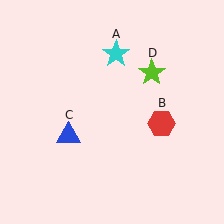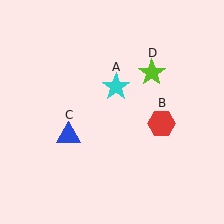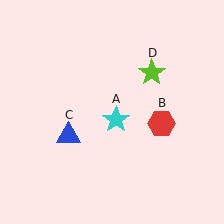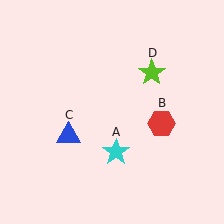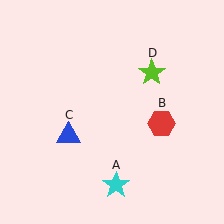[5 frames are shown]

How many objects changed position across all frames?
1 object changed position: cyan star (object A).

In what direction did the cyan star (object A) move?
The cyan star (object A) moved down.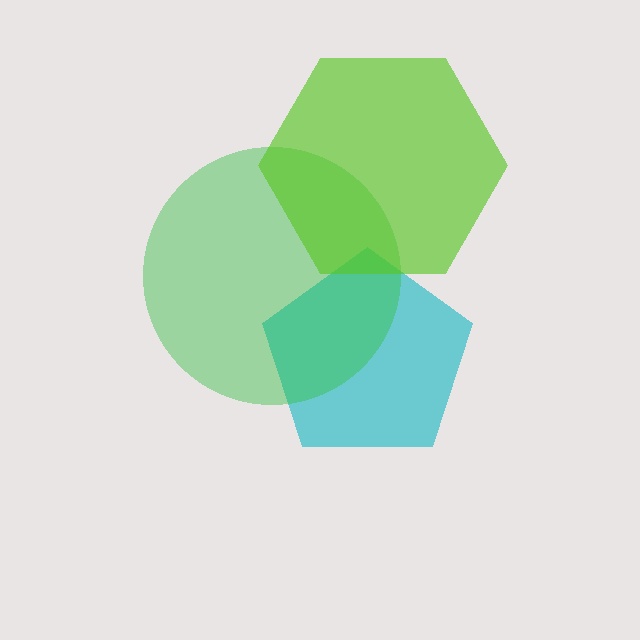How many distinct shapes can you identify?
There are 3 distinct shapes: a cyan pentagon, a green circle, a lime hexagon.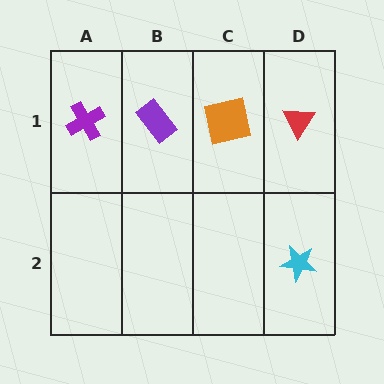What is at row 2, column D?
A cyan star.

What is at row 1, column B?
A purple rectangle.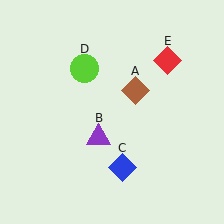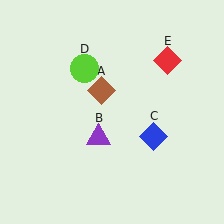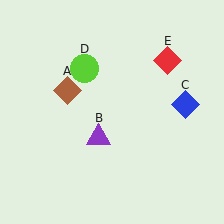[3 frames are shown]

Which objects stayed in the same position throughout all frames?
Purple triangle (object B) and lime circle (object D) and red diamond (object E) remained stationary.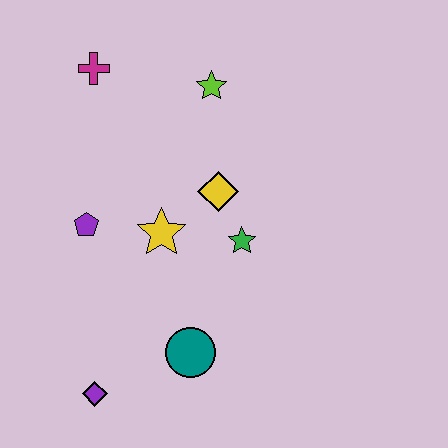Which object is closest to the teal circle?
The purple diamond is closest to the teal circle.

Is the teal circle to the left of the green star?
Yes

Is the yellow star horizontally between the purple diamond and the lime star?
Yes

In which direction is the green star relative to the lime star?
The green star is below the lime star.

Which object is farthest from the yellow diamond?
The purple diamond is farthest from the yellow diamond.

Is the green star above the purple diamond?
Yes